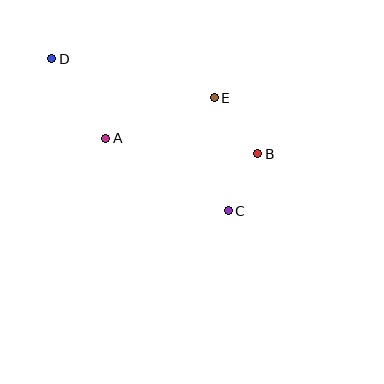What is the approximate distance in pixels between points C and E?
The distance between C and E is approximately 114 pixels.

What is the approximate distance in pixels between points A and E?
The distance between A and E is approximately 116 pixels.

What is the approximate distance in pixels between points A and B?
The distance between A and B is approximately 152 pixels.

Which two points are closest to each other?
Points B and C are closest to each other.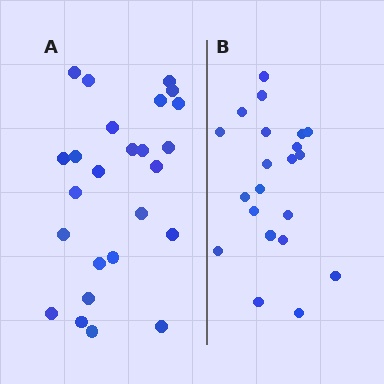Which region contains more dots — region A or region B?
Region A (the left region) has more dots.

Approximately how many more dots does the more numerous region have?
Region A has about 4 more dots than region B.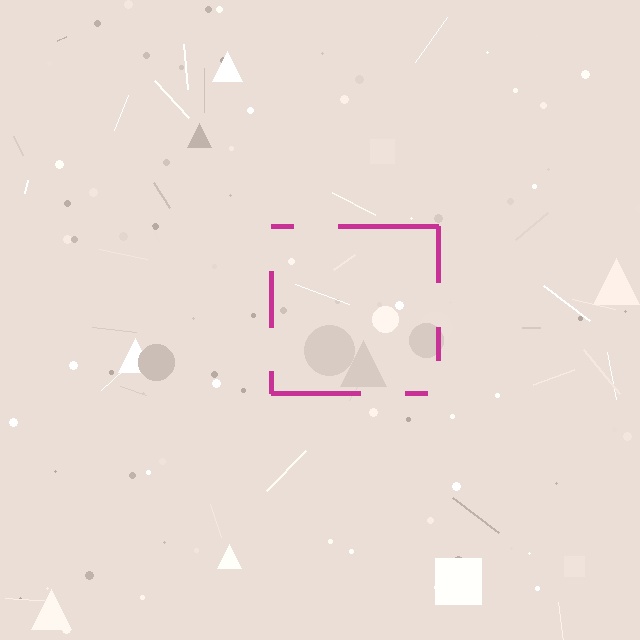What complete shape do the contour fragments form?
The contour fragments form a square.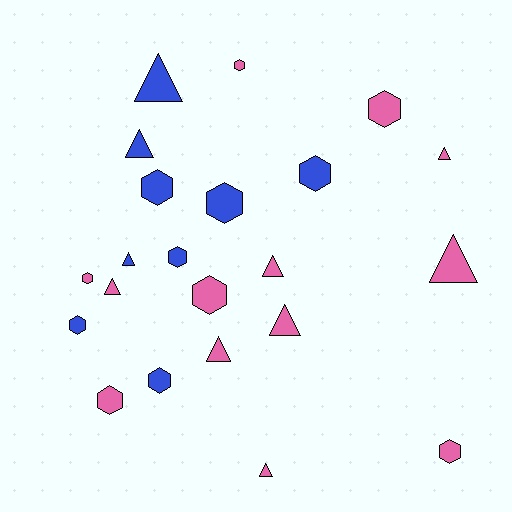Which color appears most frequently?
Pink, with 13 objects.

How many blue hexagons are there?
There are 6 blue hexagons.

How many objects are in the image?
There are 22 objects.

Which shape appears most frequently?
Hexagon, with 12 objects.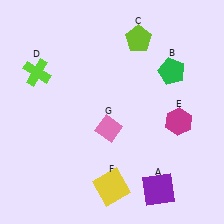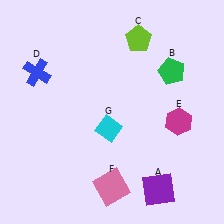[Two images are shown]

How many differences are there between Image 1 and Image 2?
There are 3 differences between the two images.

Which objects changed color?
D changed from lime to blue. F changed from yellow to pink. G changed from pink to cyan.